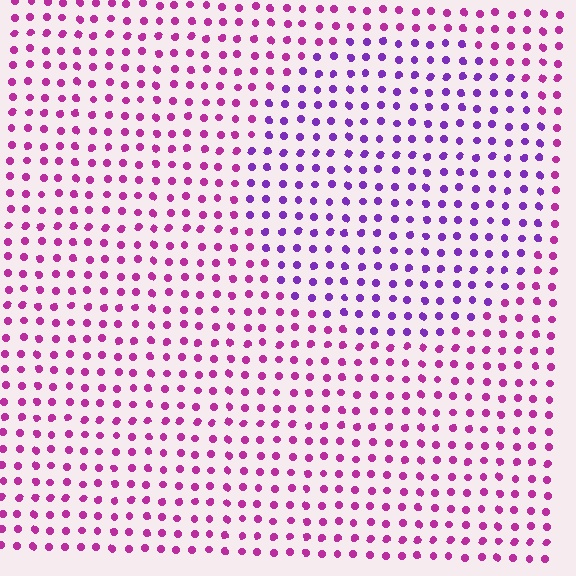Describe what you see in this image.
The image is filled with small magenta elements in a uniform arrangement. A circle-shaped region is visible where the elements are tinted to a slightly different hue, forming a subtle color boundary.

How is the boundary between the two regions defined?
The boundary is defined purely by a slight shift in hue (about 38 degrees). Spacing, size, and orientation are identical on both sides.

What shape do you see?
I see a circle.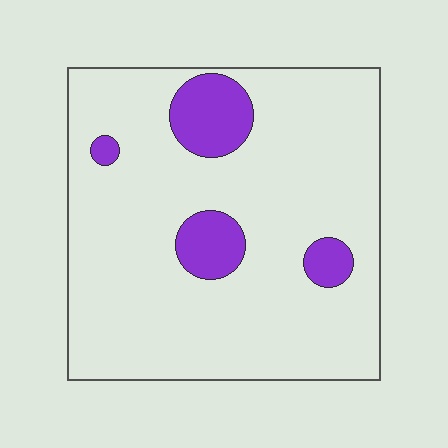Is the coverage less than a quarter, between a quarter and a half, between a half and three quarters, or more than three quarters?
Less than a quarter.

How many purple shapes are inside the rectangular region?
4.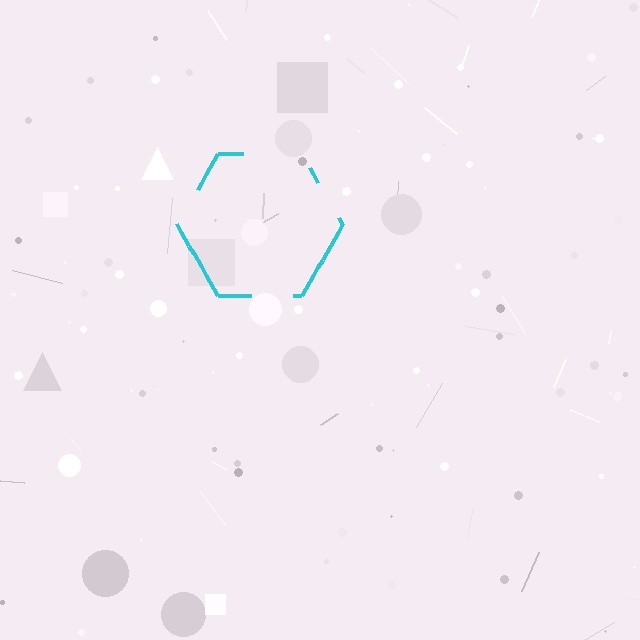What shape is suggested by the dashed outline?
The dashed outline suggests a hexagon.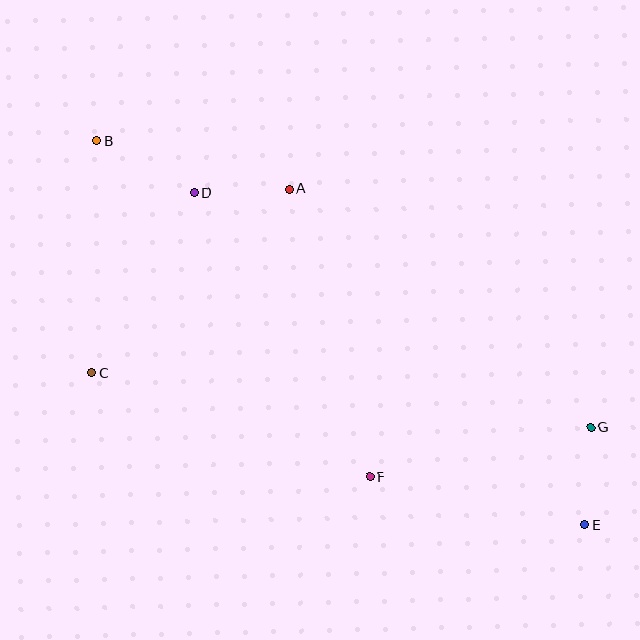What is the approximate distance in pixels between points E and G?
The distance between E and G is approximately 98 pixels.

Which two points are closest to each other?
Points A and D are closest to each other.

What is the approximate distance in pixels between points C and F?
The distance between C and F is approximately 297 pixels.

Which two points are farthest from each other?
Points B and E are farthest from each other.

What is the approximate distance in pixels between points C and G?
The distance between C and G is approximately 501 pixels.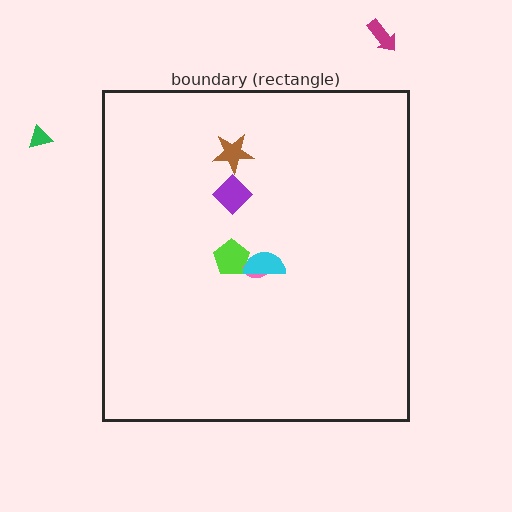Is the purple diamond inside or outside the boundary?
Inside.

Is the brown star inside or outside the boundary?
Inside.